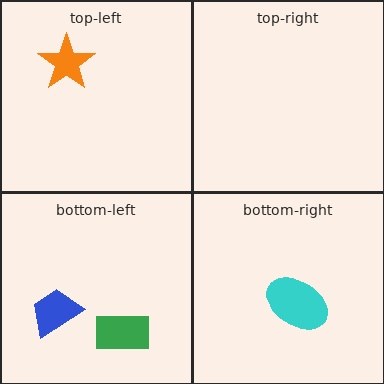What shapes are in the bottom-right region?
The cyan ellipse.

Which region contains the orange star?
The top-left region.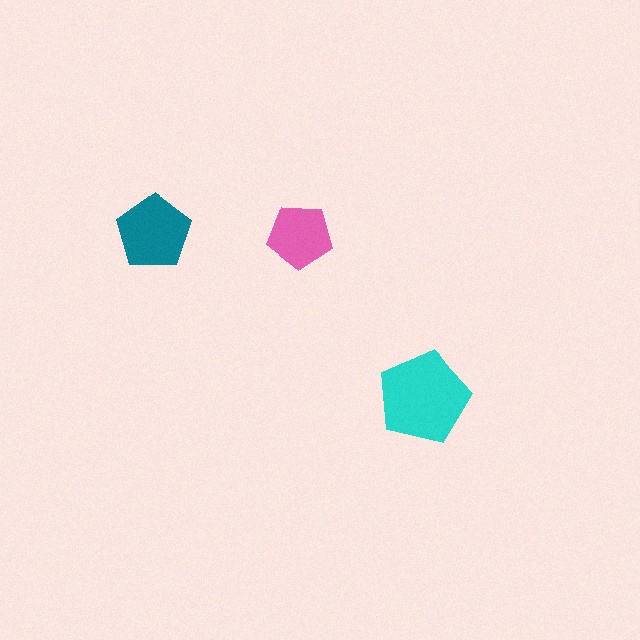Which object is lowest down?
The cyan pentagon is bottommost.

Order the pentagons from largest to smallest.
the cyan one, the teal one, the pink one.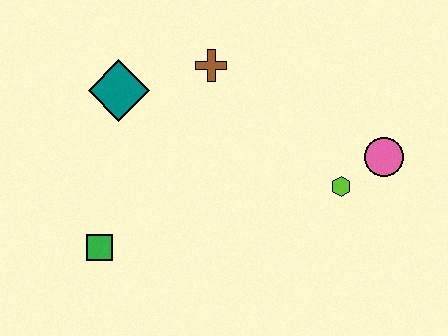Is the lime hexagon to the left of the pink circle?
Yes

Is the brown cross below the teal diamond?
No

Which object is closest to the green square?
The teal diamond is closest to the green square.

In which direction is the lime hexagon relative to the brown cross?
The lime hexagon is to the right of the brown cross.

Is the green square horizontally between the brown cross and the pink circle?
No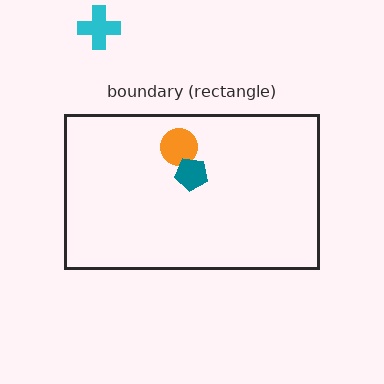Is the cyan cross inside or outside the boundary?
Outside.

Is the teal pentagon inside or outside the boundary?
Inside.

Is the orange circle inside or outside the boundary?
Inside.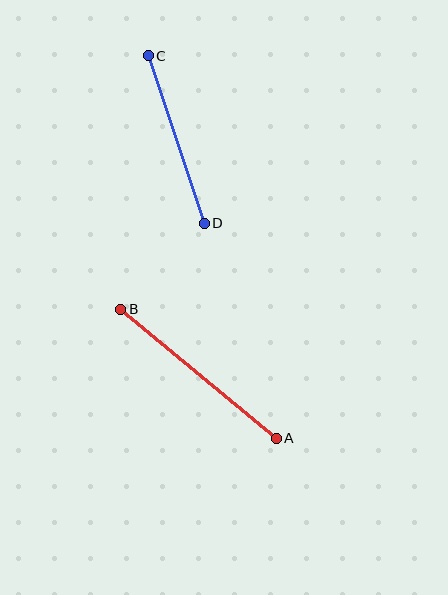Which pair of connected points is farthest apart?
Points A and B are farthest apart.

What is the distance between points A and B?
The distance is approximately 202 pixels.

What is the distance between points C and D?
The distance is approximately 177 pixels.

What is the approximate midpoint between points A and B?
The midpoint is at approximately (199, 374) pixels.